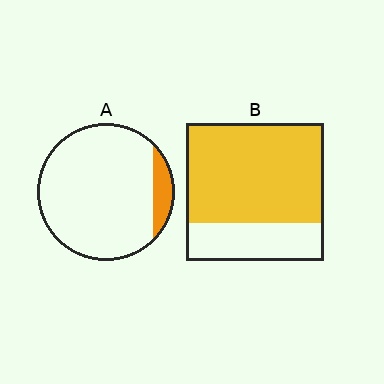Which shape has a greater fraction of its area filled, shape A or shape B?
Shape B.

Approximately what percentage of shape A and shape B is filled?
A is approximately 10% and B is approximately 70%.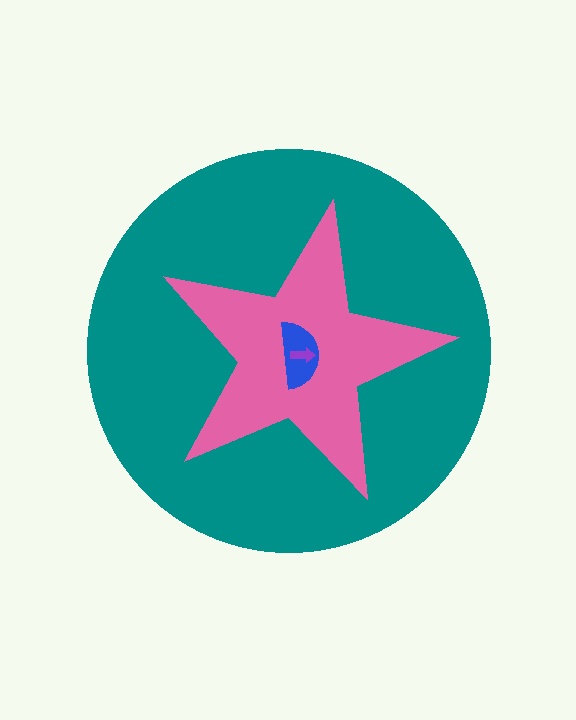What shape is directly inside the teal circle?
The pink star.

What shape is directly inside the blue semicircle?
The purple arrow.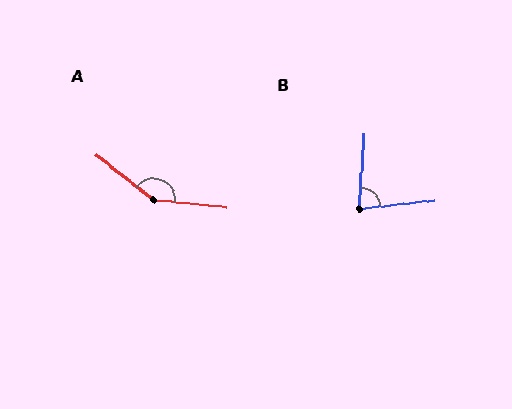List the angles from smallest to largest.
B (80°), A (148°).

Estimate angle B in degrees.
Approximately 80 degrees.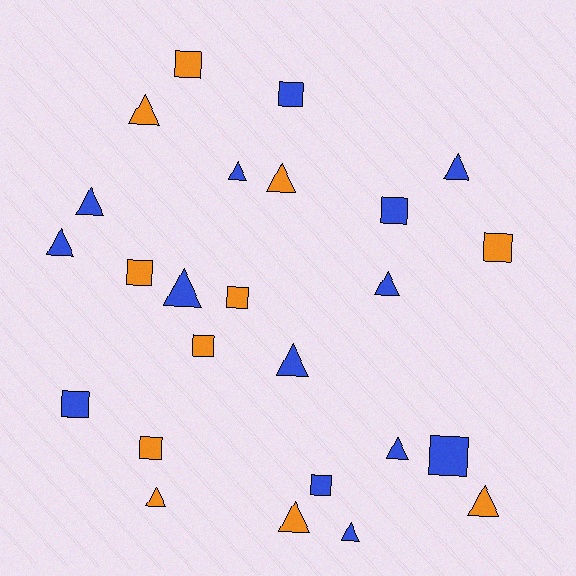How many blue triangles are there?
There are 9 blue triangles.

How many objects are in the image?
There are 25 objects.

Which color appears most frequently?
Blue, with 14 objects.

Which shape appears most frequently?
Triangle, with 14 objects.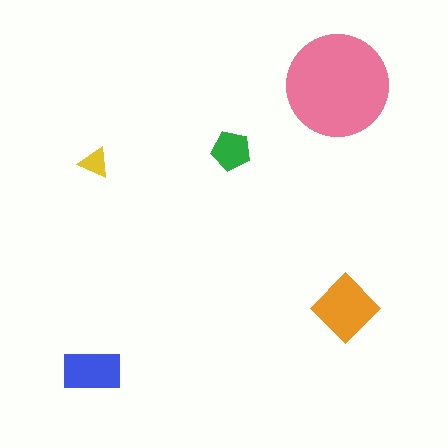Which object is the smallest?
The yellow triangle.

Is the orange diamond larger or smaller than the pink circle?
Smaller.